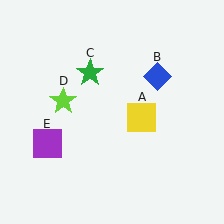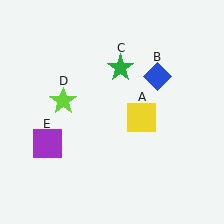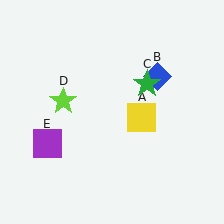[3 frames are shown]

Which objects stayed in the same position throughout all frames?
Yellow square (object A) and blue diamond (object B) and lime star (object D) and purple square (object E) remained stationary.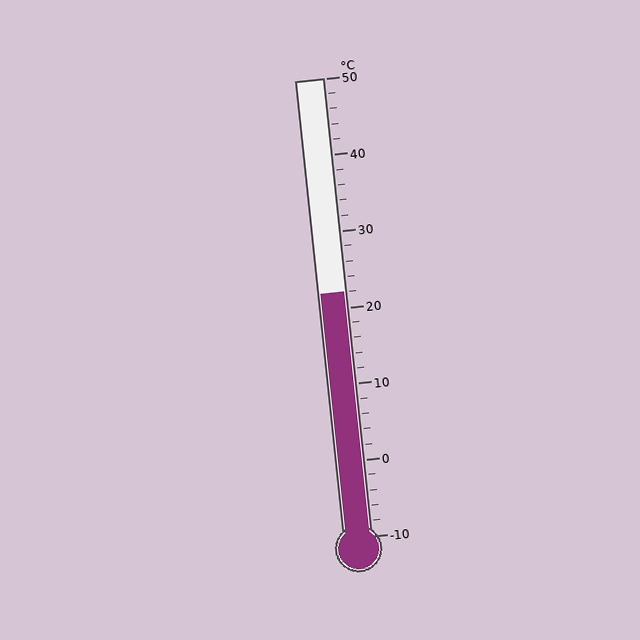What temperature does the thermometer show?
The thermometer shows approximately 22°C.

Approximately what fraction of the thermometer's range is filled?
The thermometer is filled to approximately 55% of its range.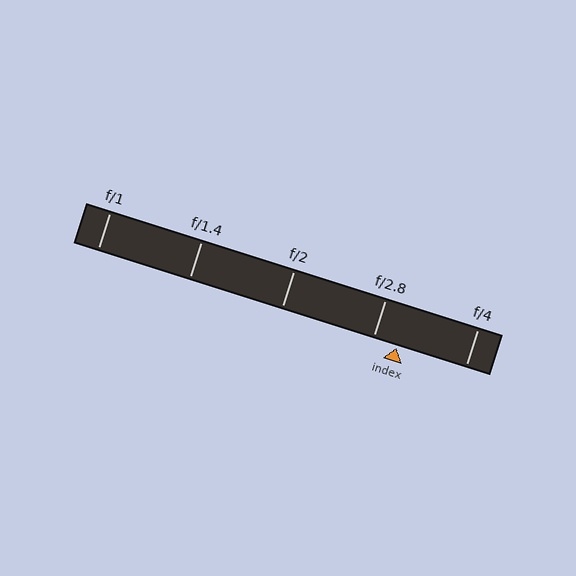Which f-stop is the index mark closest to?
The index mark is closest to f/2.8.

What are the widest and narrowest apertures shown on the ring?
The widest aperture shown is f/1 and the narrowest is f/4.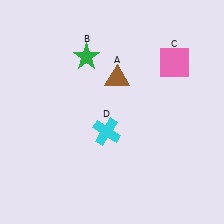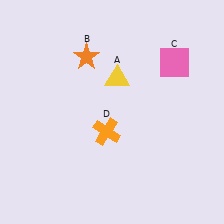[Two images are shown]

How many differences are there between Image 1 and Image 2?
There are 3 differences between the two images.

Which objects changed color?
A changed from brown to yellow. B changed from green to orange. D changed from cyan to orange.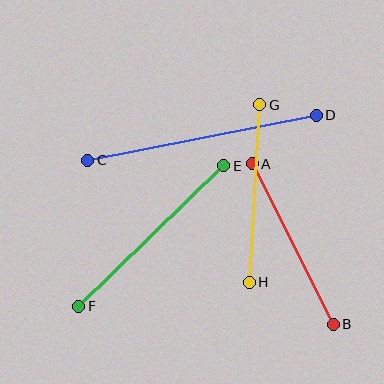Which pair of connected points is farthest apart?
Points C and D are farthest apart.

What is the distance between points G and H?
The distance is approximately 178 pixels.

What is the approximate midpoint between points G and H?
The midpoint is at approximately (255, 193) pixels.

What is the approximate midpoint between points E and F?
The midpoint is at approximately (151, 236) pixels.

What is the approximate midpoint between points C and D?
The midpoint is at approximately (202, 138) pixels.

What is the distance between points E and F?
The distance is approximately 202 pixels.